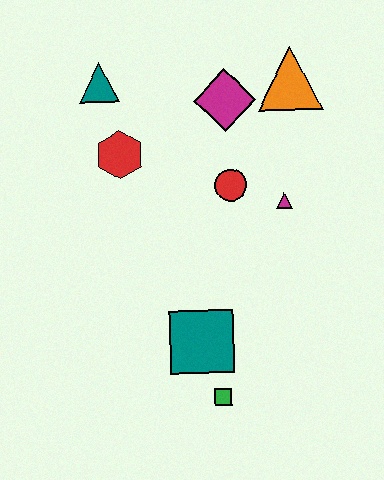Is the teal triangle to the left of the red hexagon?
Yes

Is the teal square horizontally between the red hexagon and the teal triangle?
No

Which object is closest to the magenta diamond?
The orange triangle is closest to the magenta diamond.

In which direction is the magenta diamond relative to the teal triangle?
The magenta diamond is to the right of the teal triangle.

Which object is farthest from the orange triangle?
The green square is farthest from the orange triangle.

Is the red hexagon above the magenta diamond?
No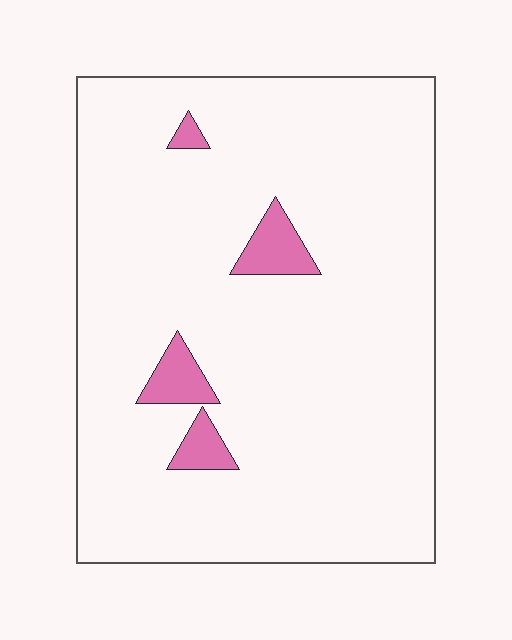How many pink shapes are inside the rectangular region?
4.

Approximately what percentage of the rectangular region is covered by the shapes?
Approximately 5%.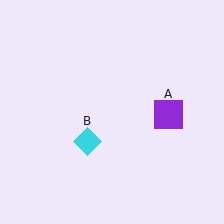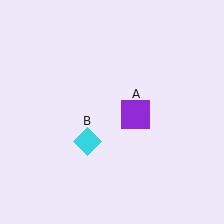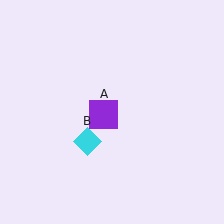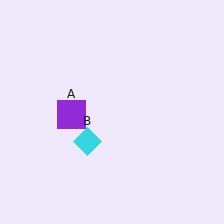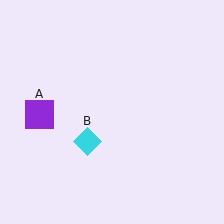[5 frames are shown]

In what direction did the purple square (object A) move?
The purple square (object A) moved left.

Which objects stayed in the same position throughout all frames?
Cyan diamond (object B) remained stationary.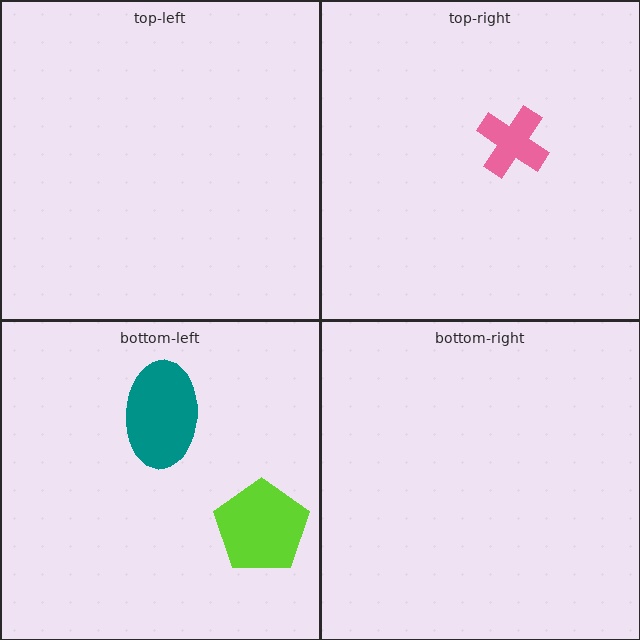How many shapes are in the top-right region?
1.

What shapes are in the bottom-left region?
The lime pentagon, the teal ellipse.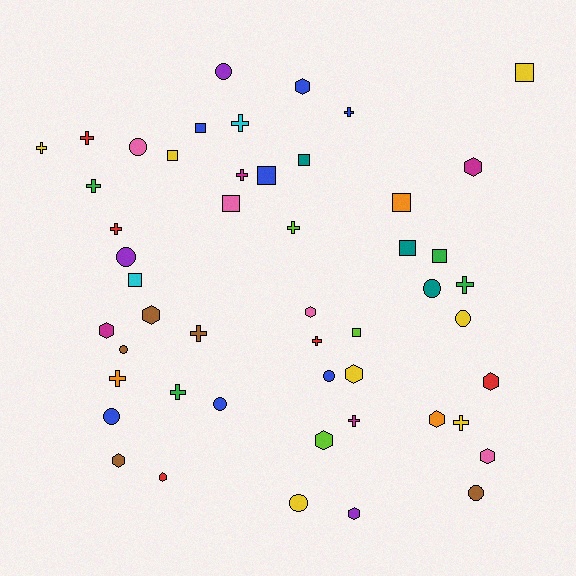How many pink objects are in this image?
There are 4 pink objects.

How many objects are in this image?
There are 50 objects.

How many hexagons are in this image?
There are 13 hexagons.